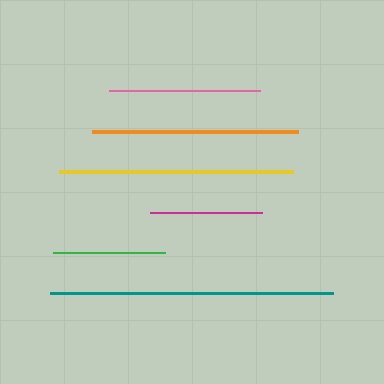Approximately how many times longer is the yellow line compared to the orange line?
The yellow line is approximately 1.1 times the length of the orange line.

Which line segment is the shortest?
The green line is the shortest at approximately 111 pixels.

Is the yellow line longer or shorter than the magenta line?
The yellow line is longer than the magenta line.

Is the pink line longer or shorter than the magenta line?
The pink line is longer than the magenta line.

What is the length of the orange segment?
The orange segment is approximately 206 pixels long.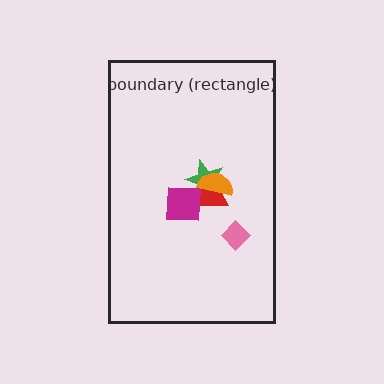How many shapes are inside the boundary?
5 inside, 0 outside.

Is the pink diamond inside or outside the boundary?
Inside.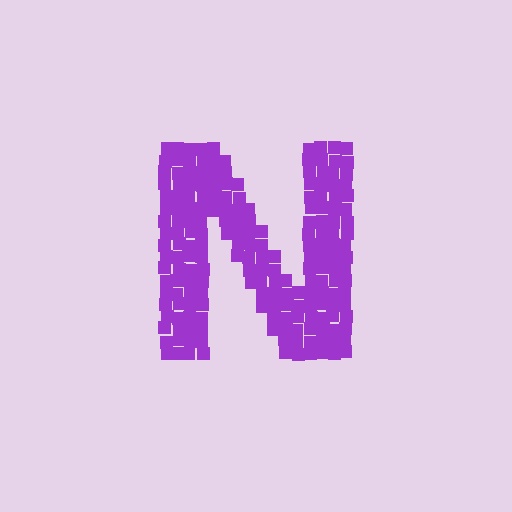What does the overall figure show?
The overall figure shows the letter N.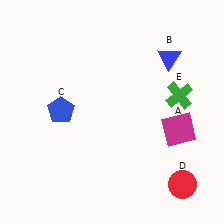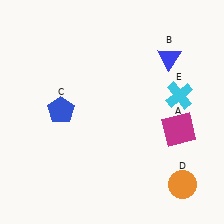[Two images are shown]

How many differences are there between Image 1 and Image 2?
There are 2 differences between the two images.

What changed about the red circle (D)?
In Image 1, D is red. In Image 2, it changed to orange.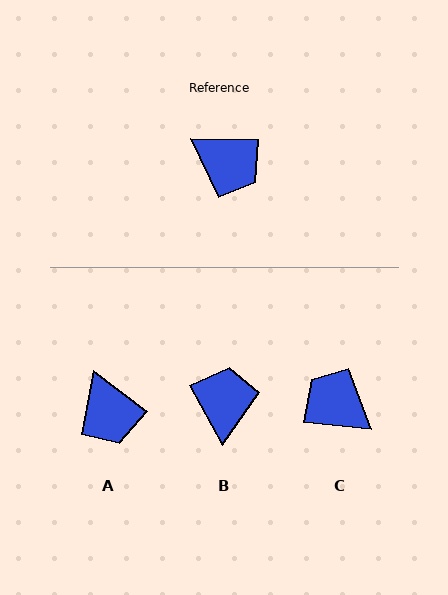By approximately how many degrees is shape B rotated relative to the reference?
Approximately 119 degrees counter-clockwise.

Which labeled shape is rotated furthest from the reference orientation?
C, about 174 degrees away.